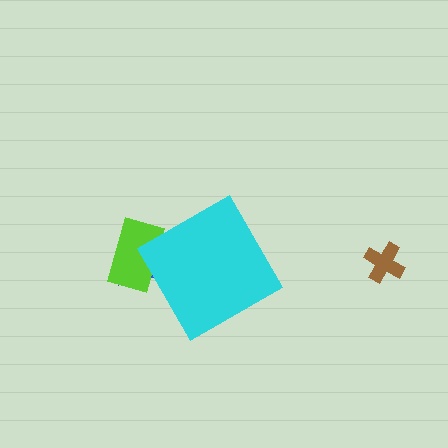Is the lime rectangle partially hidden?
Yes, the lime rectangle is partially hidden behind the cyan diamond.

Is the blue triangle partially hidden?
Yes, the blue triangle is partially hidden behind the cyan diamond.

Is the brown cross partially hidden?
No, the brown cross is fully visible.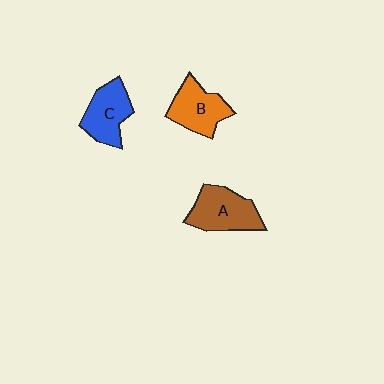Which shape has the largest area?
Shape A (brown).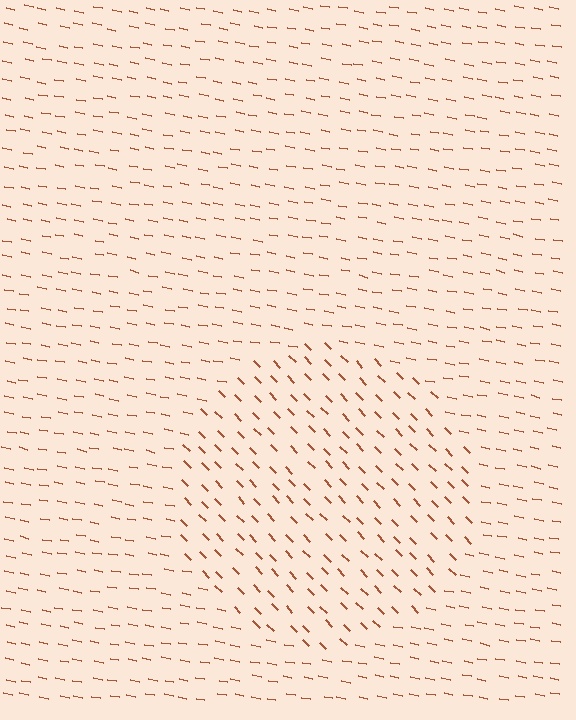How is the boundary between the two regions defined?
The boundary is defined purely by a change in line orientation (approximately 34 degrees difference). All lines are the same color and thickness.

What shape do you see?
I see a circle.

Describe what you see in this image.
The image is filled with small brown line segments. A circle region in the image has lines oriented differently from the surrounding lines, creating a visible texture boundary.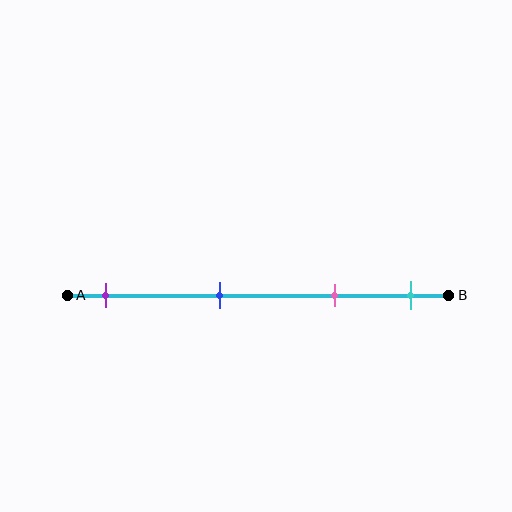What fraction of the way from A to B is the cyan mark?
The cyan mark is approximately 90% (0.9) of the way from A to B.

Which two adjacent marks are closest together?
The pink and cyan marks are the closest adjacent pair.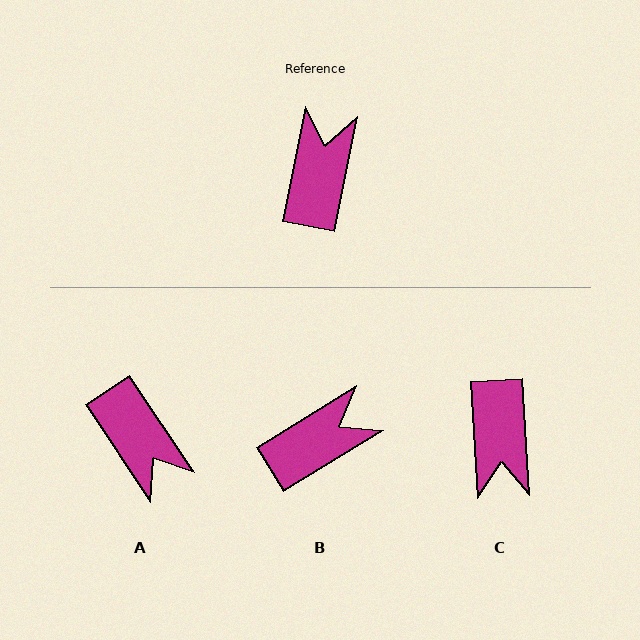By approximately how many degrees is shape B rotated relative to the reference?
Approximately 47 degrees clockwise.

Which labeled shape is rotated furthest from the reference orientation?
C, about 166 degrees away.